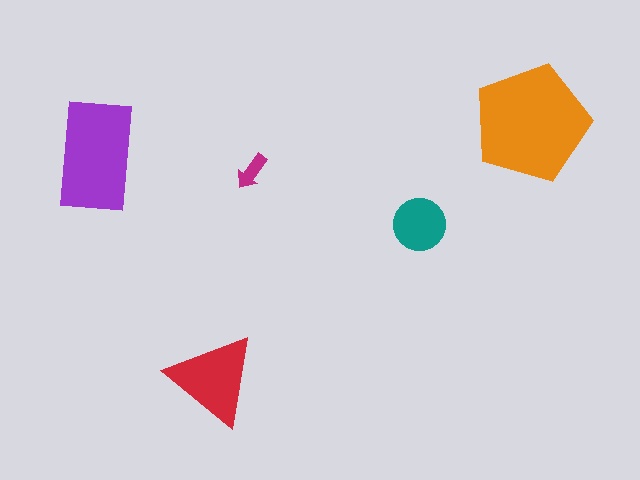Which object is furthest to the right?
The orange pentagon is rightmost.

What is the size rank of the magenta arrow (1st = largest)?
5th.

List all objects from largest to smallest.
The orange pentagon, the purple rectangle, the red triangle, the teal circle, the magenta arrow.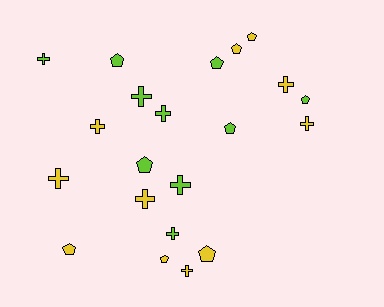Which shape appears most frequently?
Cross, with 11 objects.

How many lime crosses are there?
There are 5 lime crosses.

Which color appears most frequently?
Yellow, with 11 objects.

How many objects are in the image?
There are 21 objects.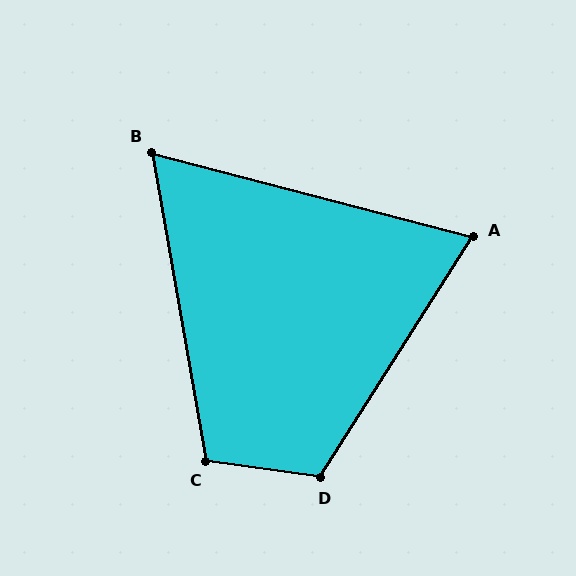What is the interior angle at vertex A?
Approximately 72 degrees (acute).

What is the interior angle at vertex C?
Approximately 108 degrees (obtuse).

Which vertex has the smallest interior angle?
B, at approximately 66 degrees.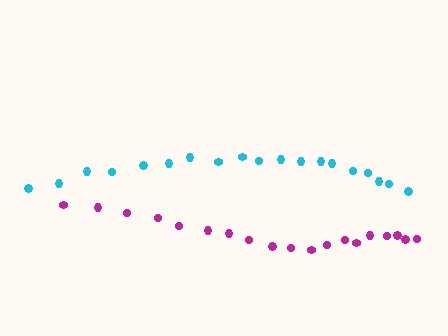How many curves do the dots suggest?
There are 2 distinct paths.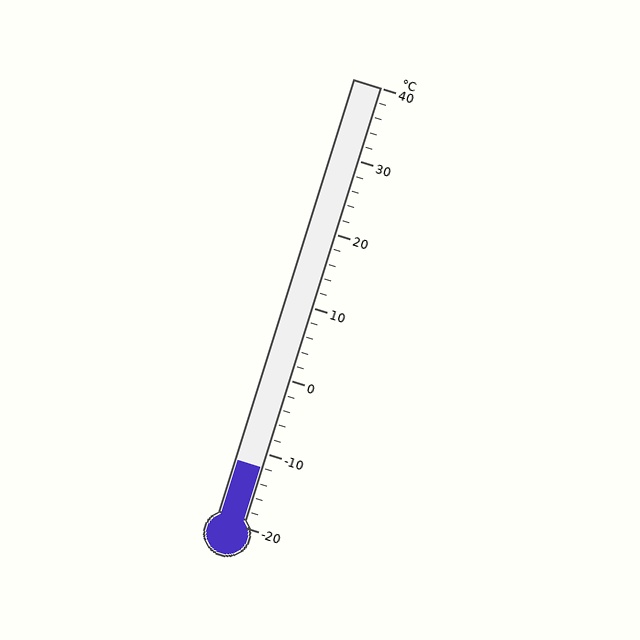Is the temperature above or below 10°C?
The temperature is below 10°C.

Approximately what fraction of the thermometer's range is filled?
The thermometer is filled to approximately 15% of its range.